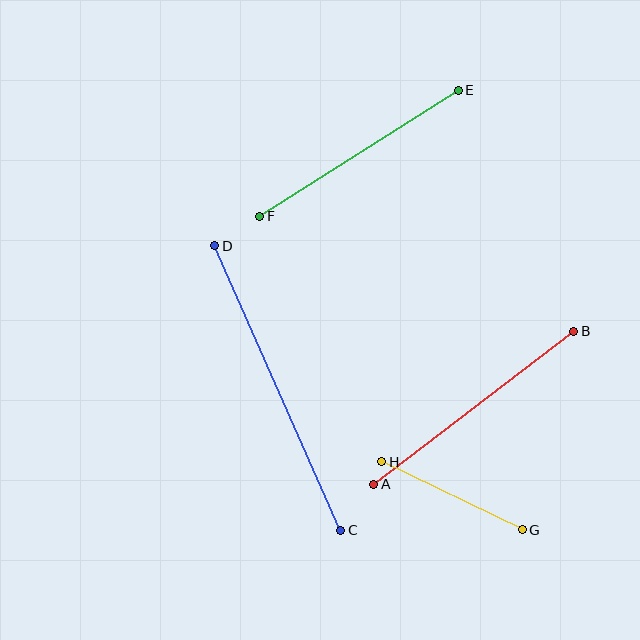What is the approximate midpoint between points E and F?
The midpoint is at approximately (359, 153) pixels.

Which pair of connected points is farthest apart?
Points C and D are farthest apart.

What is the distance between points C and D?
The distance is approximately 311 pixels.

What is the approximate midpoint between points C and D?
The midpoint is at approximately (278, 388) pixels.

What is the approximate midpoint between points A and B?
The midpoint is at approximately (474, 408) pixels.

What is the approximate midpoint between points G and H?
The midpoint is at approximately (452, 496) pixels.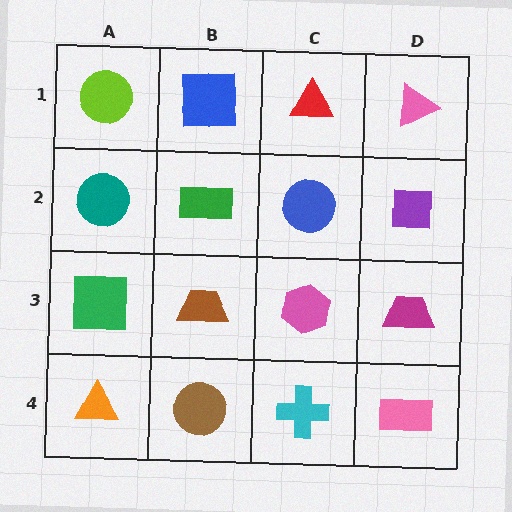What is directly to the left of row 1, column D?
A red triangle.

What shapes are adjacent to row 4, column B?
A brown trapezoid (row 3, column B), an orange triangle (row 4, column A), a cyan cross (row 4, column C).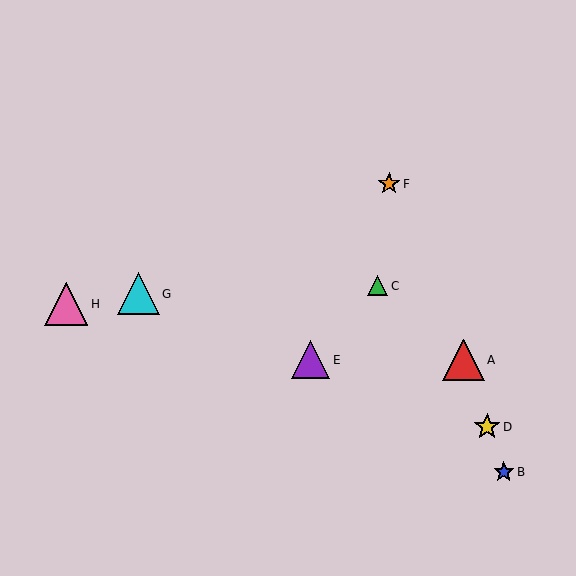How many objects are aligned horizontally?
2 objects (A, E) are aligned horizontally.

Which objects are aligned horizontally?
Objects A, E are aligned horizontally.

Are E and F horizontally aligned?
No, E is at y≈360 and F is at y≈184.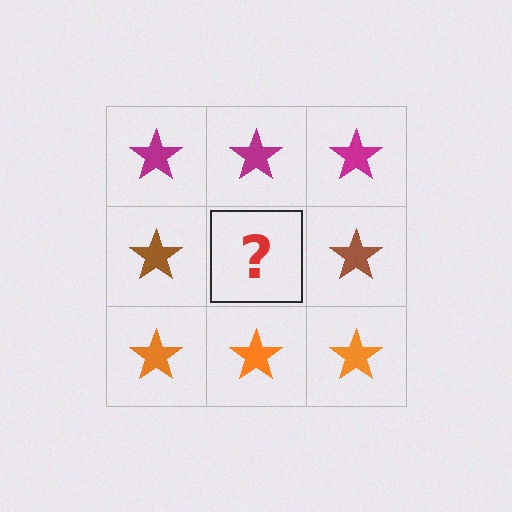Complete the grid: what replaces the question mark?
The question mark should be replaced with a brown star.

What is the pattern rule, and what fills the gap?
The rule is that each row has a consistent color. The gap should be filled with a brown star.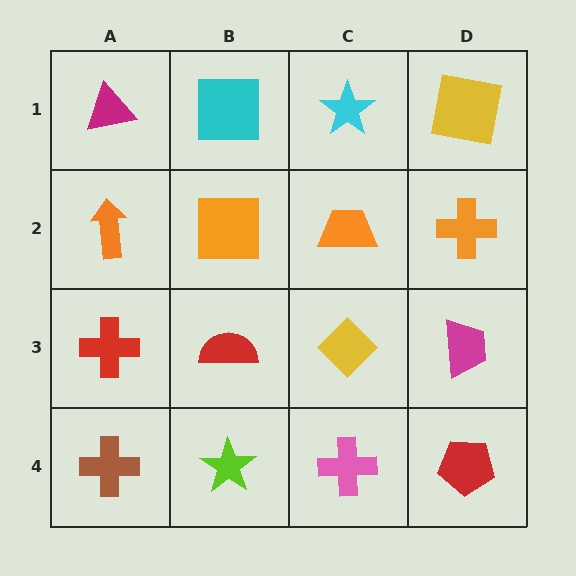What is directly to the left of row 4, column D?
A pink cross.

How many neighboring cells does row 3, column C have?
4.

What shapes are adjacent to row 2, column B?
A cyan square (row 1, column B), a red semicircle (row 3, column B), an orange arrow (row 2, column A), an orange trapezoid (row 2, column C).